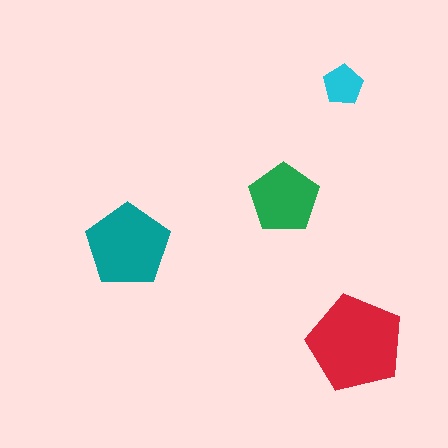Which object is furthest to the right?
The red pentagon is rightmost.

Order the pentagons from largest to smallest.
the red one, the teal one, the green one, the cyan one.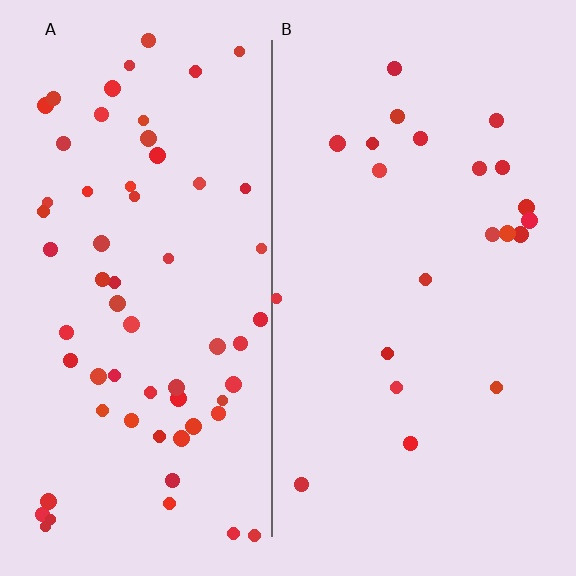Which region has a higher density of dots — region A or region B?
A (the left).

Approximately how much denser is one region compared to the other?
Approximately 2.9× — region A over region B.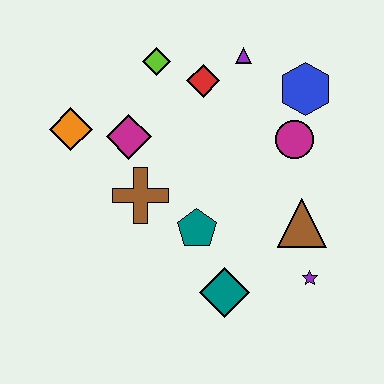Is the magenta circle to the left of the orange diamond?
No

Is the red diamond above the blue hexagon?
Yes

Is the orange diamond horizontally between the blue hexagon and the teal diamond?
No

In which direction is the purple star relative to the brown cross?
The purple star is to the right of the brown cross.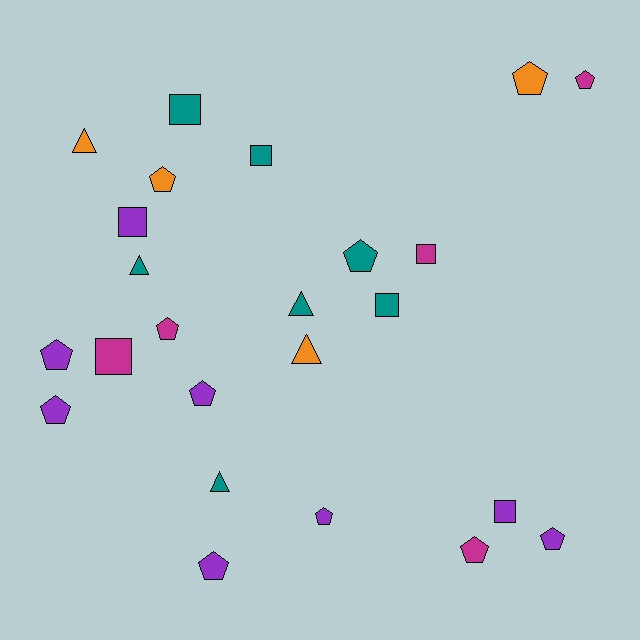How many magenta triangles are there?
There are no magenta triangles.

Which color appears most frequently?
Purple, with 8 objects.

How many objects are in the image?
There are 24 objects.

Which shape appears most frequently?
Pentagon, with 12 objects.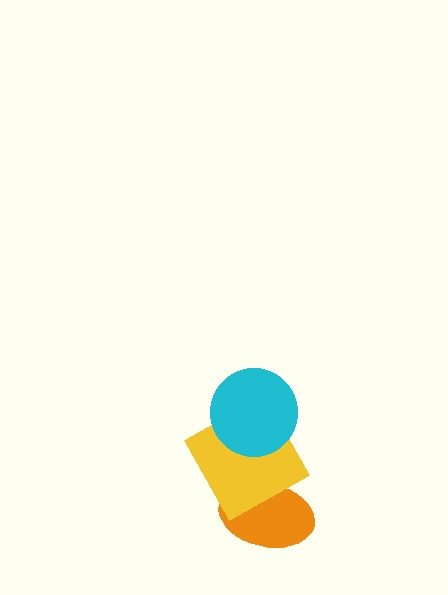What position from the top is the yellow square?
The yellow square is 2nd from the top.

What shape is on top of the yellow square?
The cyan circle is on top of the yellow square.